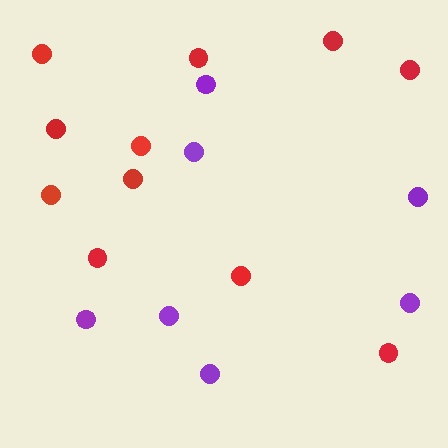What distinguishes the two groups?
There are 2 groups: one group of red circles (11) and one group of purple circles (7).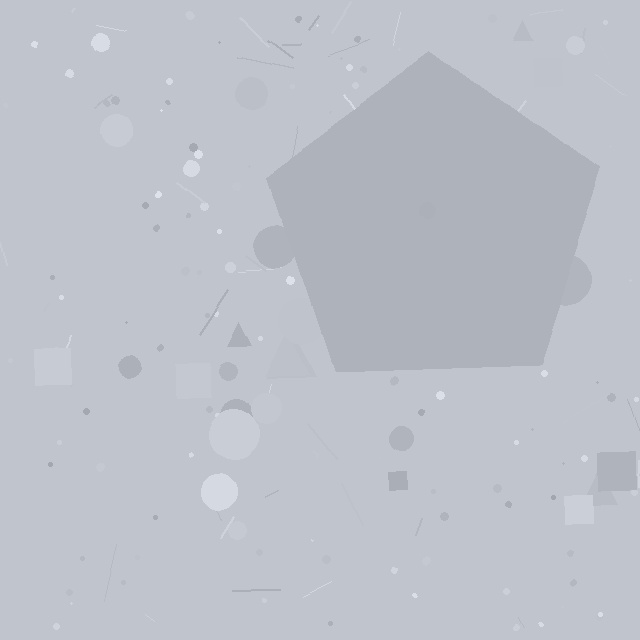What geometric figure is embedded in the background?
A pentagon is embedded in the background.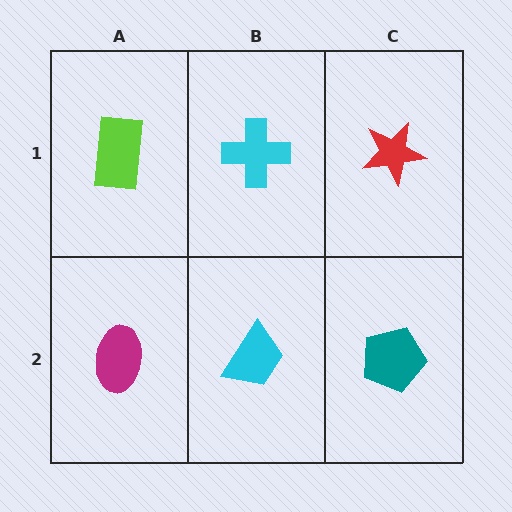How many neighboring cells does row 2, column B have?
3.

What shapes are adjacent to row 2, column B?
A cyan cross (row 1, column B), a magenta ellipse (row 2, column A), a teal pentagon (row 2, column C).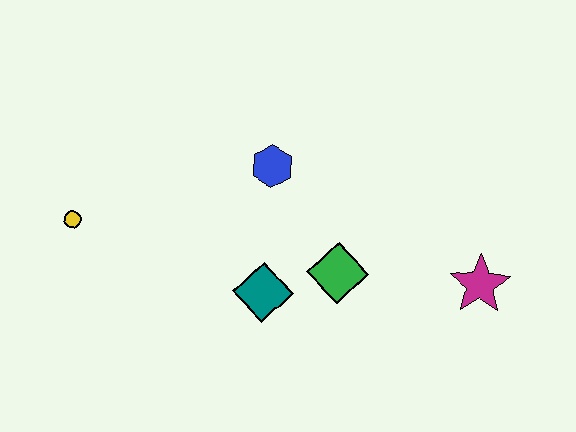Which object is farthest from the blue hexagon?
The magenta star is farthest from the blue hexagon.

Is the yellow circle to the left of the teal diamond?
Yes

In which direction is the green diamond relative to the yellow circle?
The green diamond is to the right of the yellow circle.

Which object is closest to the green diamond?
The teal diamond is closest to the green diamond.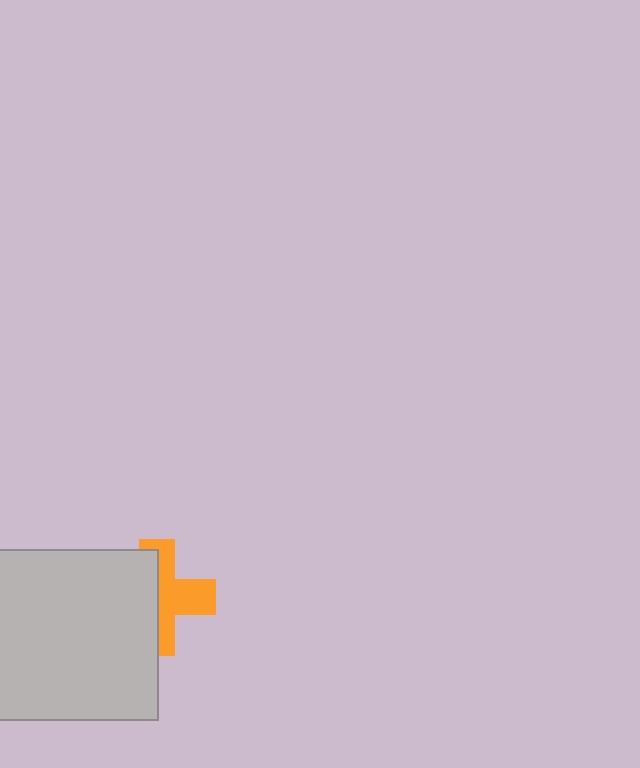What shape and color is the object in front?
The object in front is a light gray square.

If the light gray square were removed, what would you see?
You would see the complete orange cross.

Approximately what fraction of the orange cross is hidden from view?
Roughly 50% of the orange cross is hidden behind the light gray square.